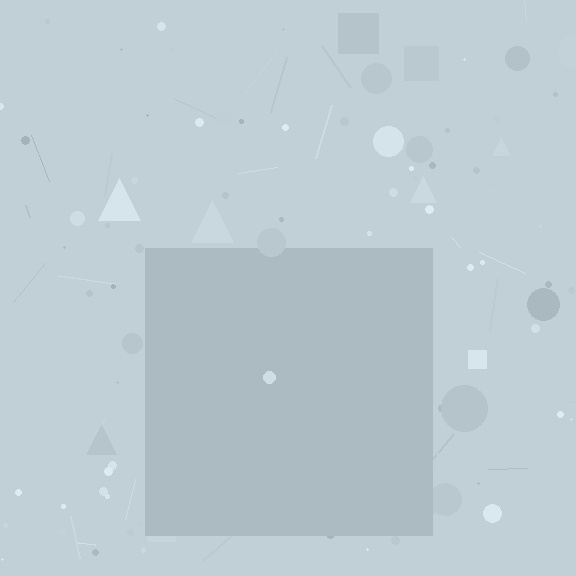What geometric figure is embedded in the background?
A square is embedded in the background.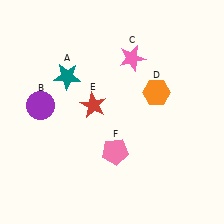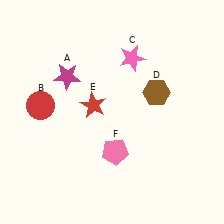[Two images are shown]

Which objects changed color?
A changed from teal to magenta. B changed from purple to red. D changed from orange to brown.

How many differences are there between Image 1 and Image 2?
There are 3 differences between the two images.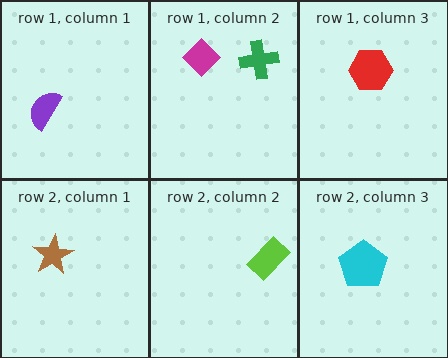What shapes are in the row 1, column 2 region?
The magenta diamond, the green cross.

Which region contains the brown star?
The row 2, column 1 region.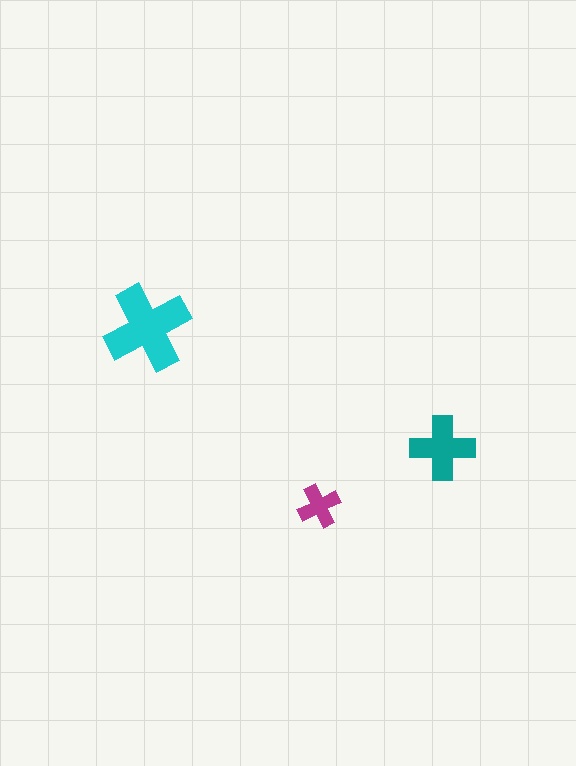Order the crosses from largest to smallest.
the cyan one, the teal one, the magenta one.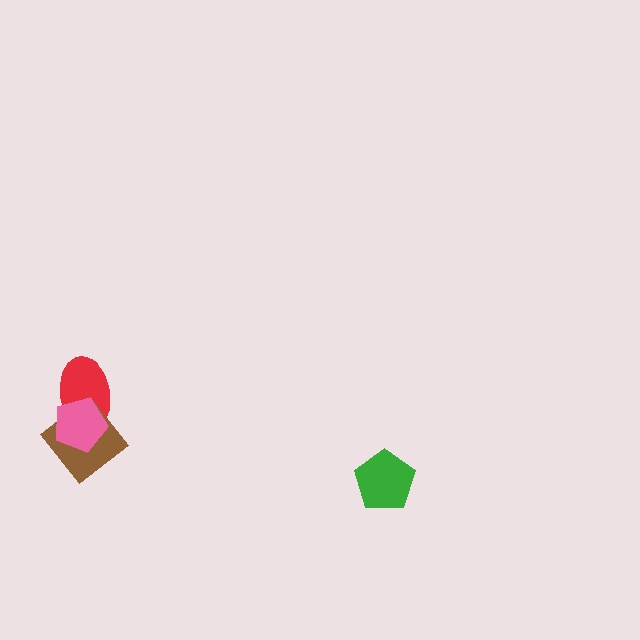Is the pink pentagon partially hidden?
No, no other shape covers it.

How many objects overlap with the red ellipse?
2 objects overlap with the red ellipse.